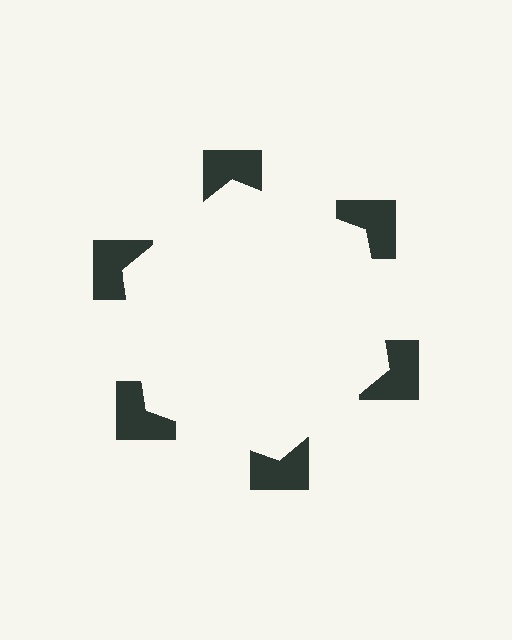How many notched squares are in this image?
There are 6 — one at each vertex of the illusory hexagon.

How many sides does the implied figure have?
6 sides.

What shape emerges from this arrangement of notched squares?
An illusory hexagon — its edges are inferred from the aligned wedge cuts in the notched squares, not physically drawn.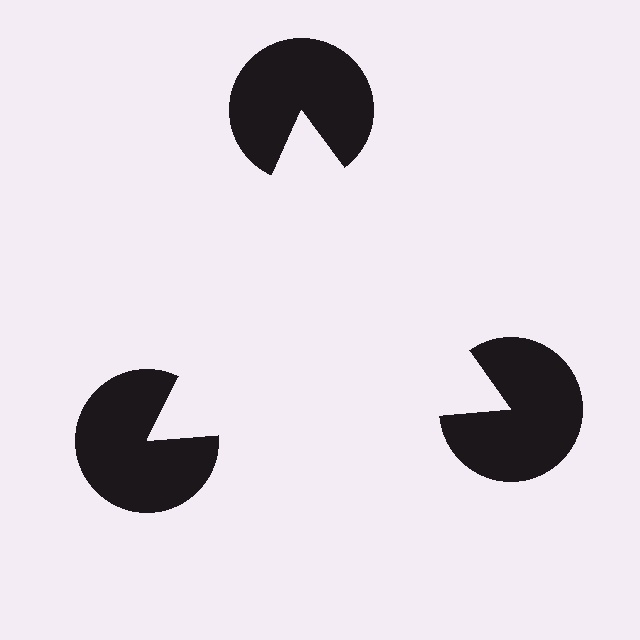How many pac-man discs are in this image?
There are 3 — one at each vertex of the illusory triangle.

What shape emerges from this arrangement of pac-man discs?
An illusory triangle — its edges are inferred from the aligned wedge cuts in the pac-man discs, not physically drawn.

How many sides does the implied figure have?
3 sides.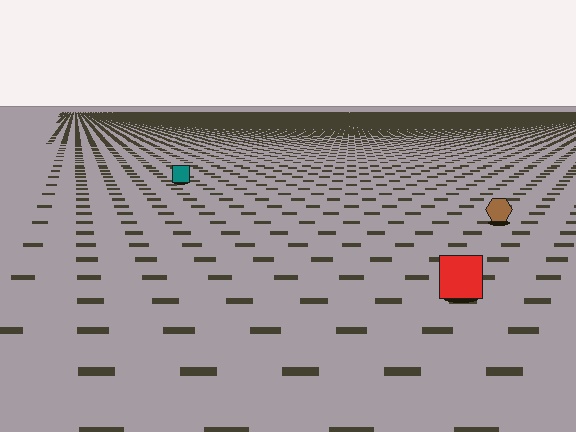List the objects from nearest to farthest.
From nearest to farthest: the red square, the brown hexagon, the teal square.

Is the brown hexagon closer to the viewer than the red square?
No. The red square is closer — you can tell from the texture gradient: the ground texture is coarser near it.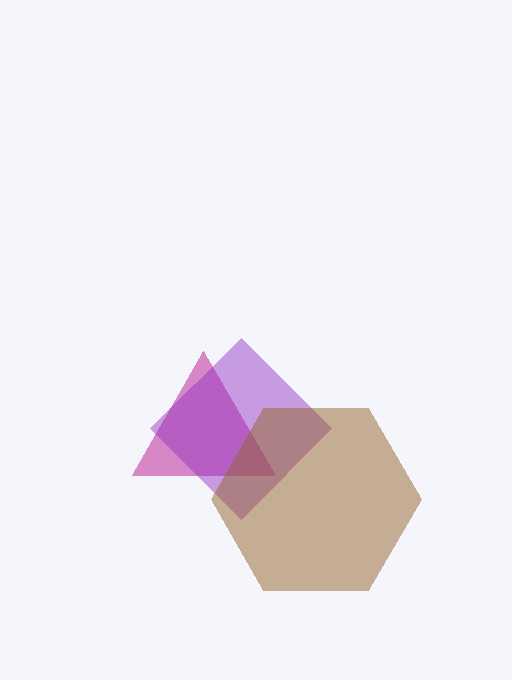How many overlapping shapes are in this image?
There are 3 overlapping shapes in the image.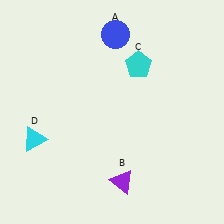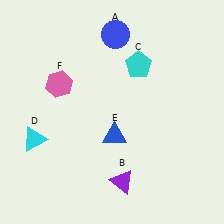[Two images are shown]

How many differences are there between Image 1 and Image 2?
There are 2 differences between the two images.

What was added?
A blue triangle (E), a pink hexagon (F) were added in Image 2.